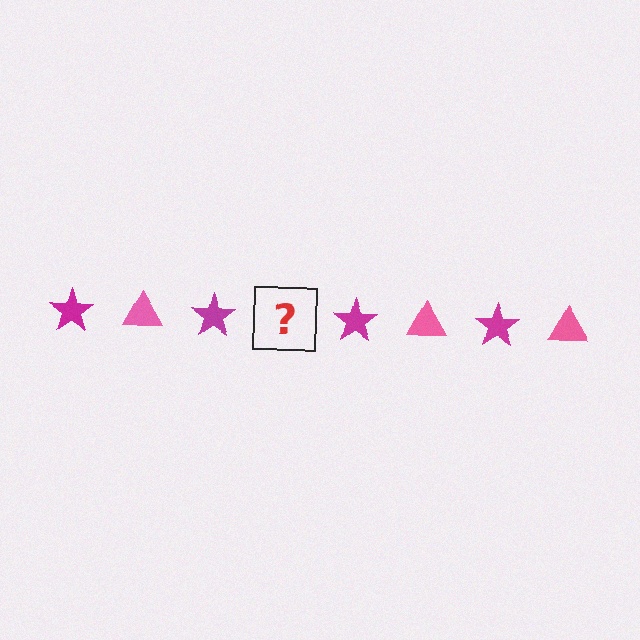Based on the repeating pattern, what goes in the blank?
The blank should be a pink triangle.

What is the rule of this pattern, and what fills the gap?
The rule is that the pattern alternates between magenta star and pink triangle. The gap should be filled with a pink triangle.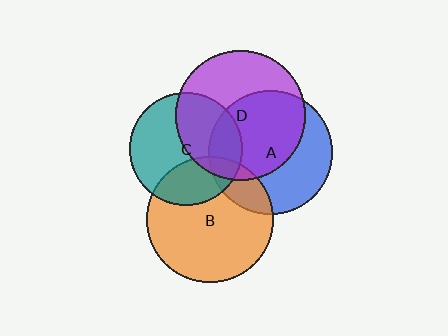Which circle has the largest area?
Circle D (purple).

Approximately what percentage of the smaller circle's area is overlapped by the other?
Approximately 55%.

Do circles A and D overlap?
Yes.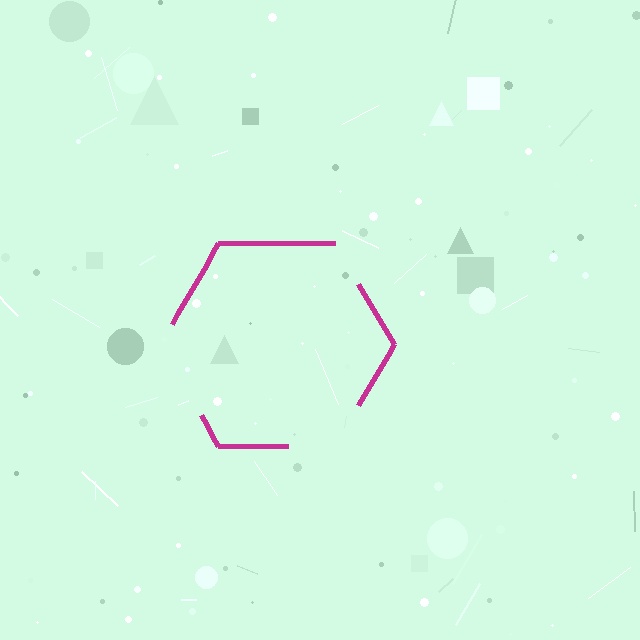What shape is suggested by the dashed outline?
The dashed outline suggests a hexagon.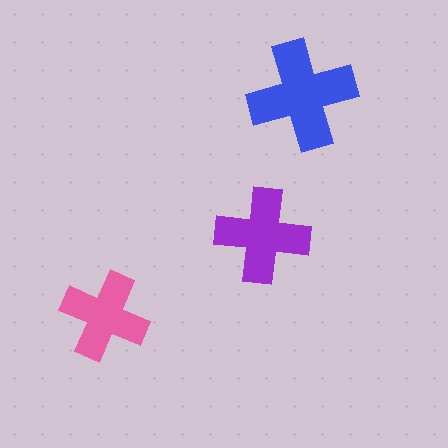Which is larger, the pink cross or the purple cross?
The purple one.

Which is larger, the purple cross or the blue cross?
The blue one.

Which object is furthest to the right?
The blue cross is rightmost.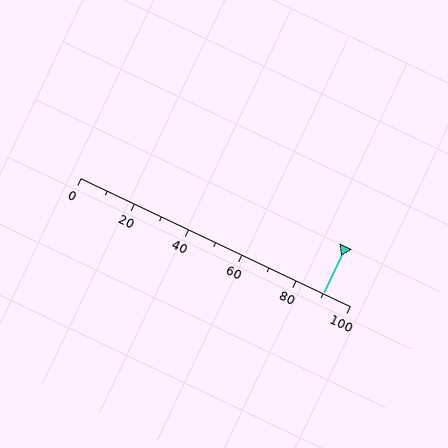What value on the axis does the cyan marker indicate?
The marker indicates approximately 90.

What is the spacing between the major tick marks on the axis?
The major ticks are spaced 20 apart.